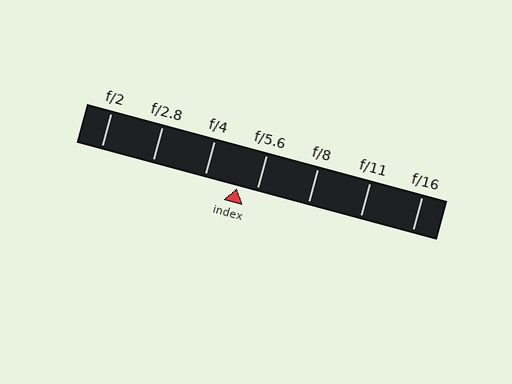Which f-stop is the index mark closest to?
The index mark is closest to f/5.6.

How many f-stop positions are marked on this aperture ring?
There are 7 f-stop positions marked.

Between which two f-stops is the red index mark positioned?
The index mark is between f/4 and f/5.6.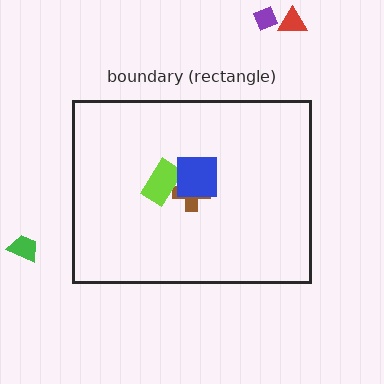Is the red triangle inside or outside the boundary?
Outside.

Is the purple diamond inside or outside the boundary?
Outside.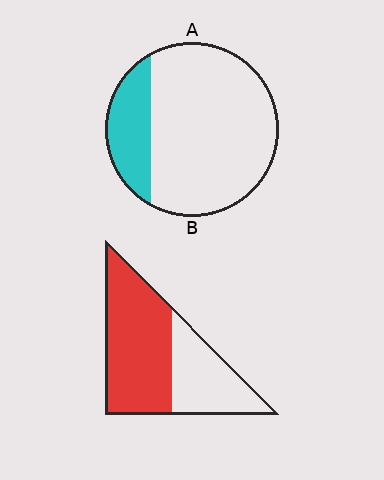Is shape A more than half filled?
No.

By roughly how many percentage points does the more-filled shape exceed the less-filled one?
By roughly 40 percentage points (B over A).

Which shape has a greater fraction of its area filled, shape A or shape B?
Shape B.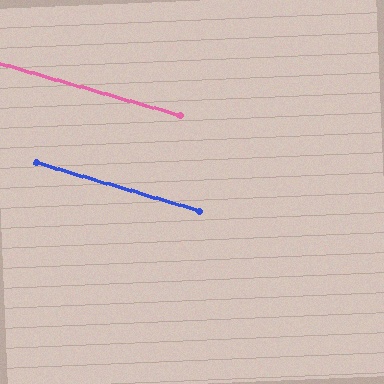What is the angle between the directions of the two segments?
Approximately 0 degrees.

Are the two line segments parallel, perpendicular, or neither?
Parallel — their directions differ by only 0.4°.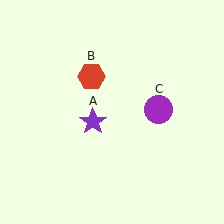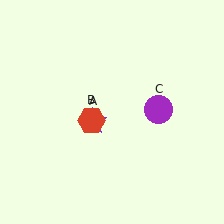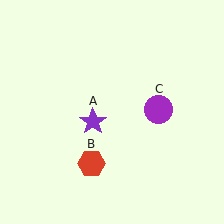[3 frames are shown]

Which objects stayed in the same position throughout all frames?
Purple star (object A) and purple circle (object C) remained stationary.